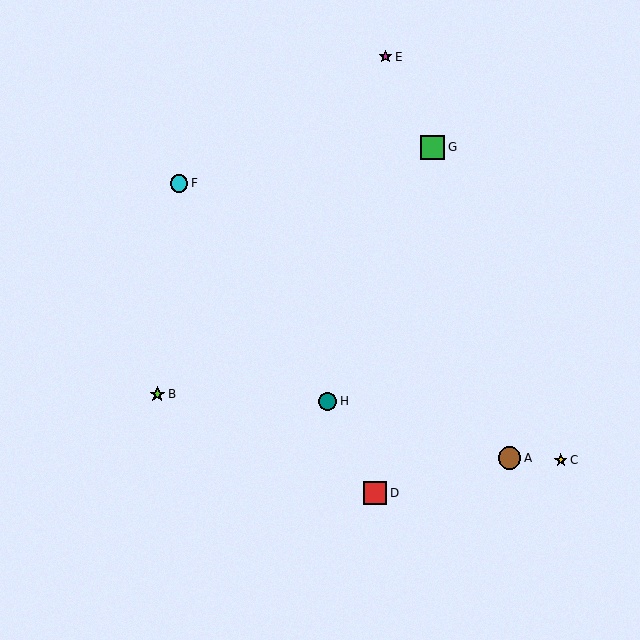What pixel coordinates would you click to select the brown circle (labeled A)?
Click at (510, 458) to select the brown circle A.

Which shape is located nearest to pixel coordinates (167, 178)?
The cyan circle (labeled F) at (179, 183) is nearest to that location.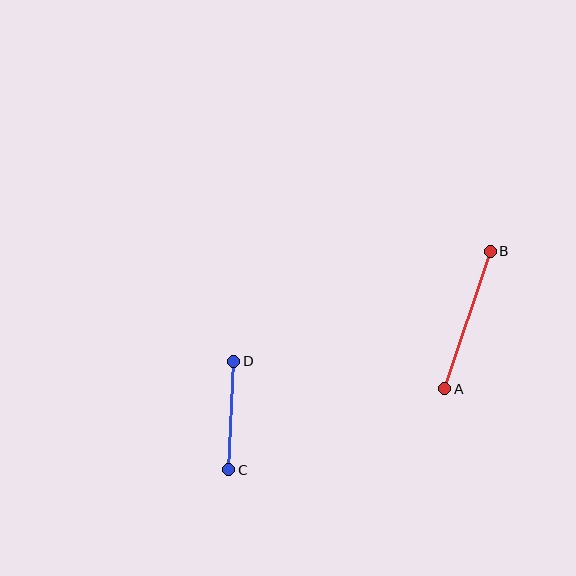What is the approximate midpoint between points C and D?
The midpoint is at approximately (231, 415) pixels.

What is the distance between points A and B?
The distance is approximately 145 pixels.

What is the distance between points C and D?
The distance is approximately 109 pixels.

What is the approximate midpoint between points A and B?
The midpoint is at approximately (467, 320) pixels.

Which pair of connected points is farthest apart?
Points A and B are farthest apart.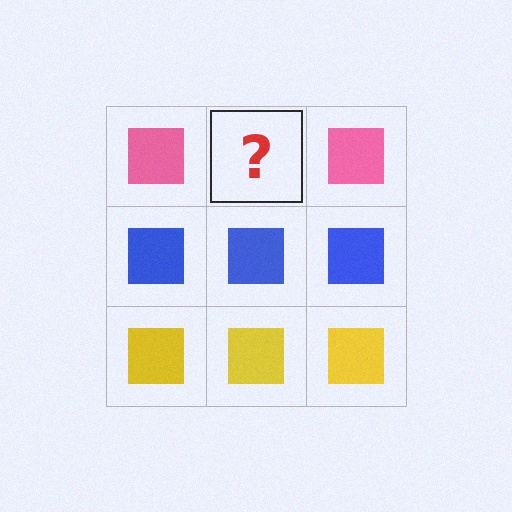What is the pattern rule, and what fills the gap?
The rule is that each row has a consistent color. The gap should be filled with a pink square.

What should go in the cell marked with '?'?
The missing cell should contain a pink square.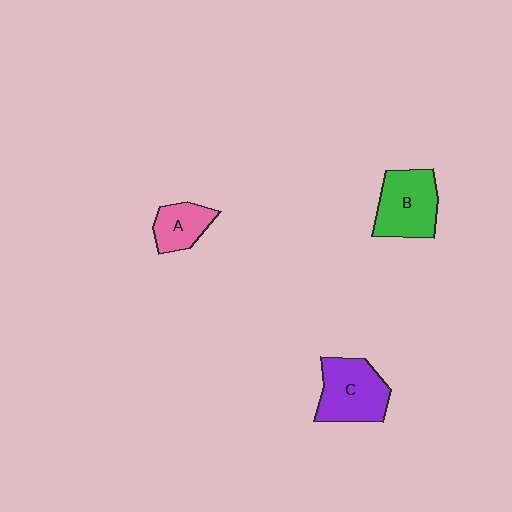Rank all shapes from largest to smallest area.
From largest to smallest: C (purple), B (green), A (pink).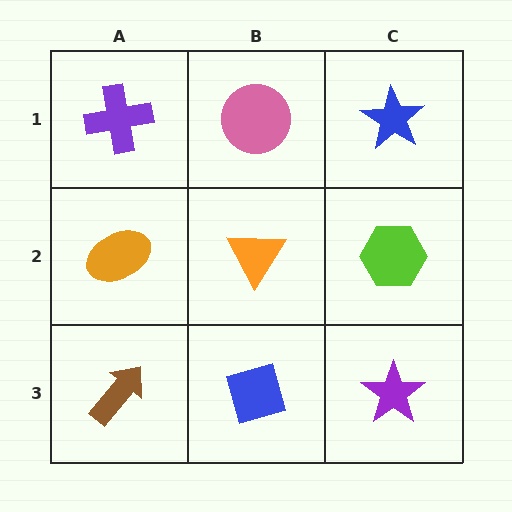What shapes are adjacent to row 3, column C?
A lime hexagon (row 2, column C), a blue diamond (row 3, column B).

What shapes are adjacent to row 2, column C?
A blue star (row 1, column C), a purple star (row 3, column C), an orange triangle (row 2, column B).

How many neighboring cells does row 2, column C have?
3.